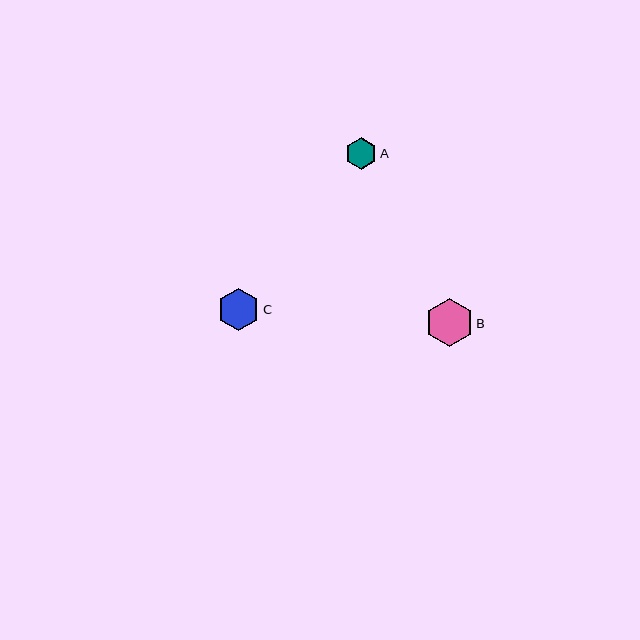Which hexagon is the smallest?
Hexagon A is the smallest with a size of approximately 31 pixels.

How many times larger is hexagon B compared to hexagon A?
Hexagon B is approximately 1.6 times the size of hexagon A.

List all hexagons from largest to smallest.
From largest to smallest: B, C, A.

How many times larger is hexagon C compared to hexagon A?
Hexagon C is approximately 1.4 times the size of hexagon A.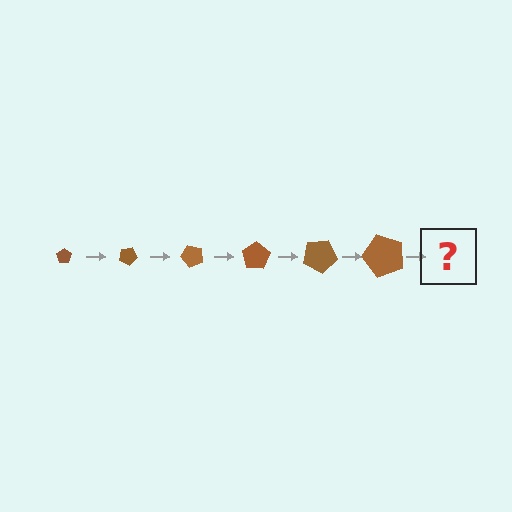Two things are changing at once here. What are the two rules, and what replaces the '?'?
The two rules are that the pentagon grows larger each step and it rotates 25 degrees each step. The '?' should be a pentagon, larger than the previous one and rotated 150 degrees from the start.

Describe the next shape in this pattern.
It should be a pentagon, larger than the previous one and rotated 150 degrees from the start.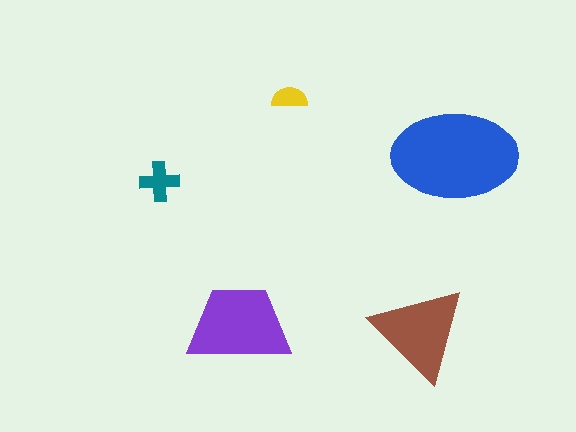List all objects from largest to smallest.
The blue ellipse, the purple trapezoid, the brown triangle, the teal cross, the yellow semicircle.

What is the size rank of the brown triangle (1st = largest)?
3rd.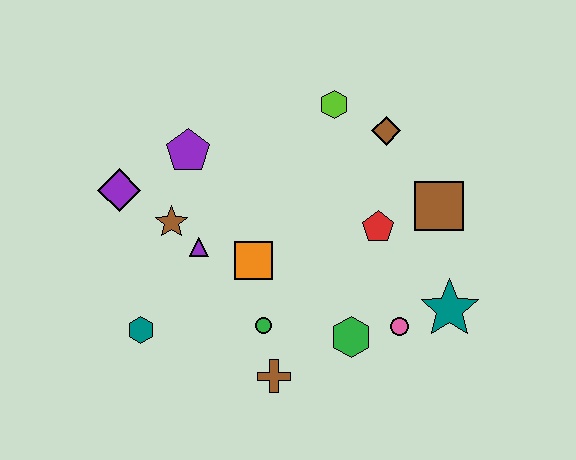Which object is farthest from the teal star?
The purple diamond is farthest from the teal star.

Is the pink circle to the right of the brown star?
Yes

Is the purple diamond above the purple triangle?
Yes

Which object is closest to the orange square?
The purple triangle is closest to the orange square.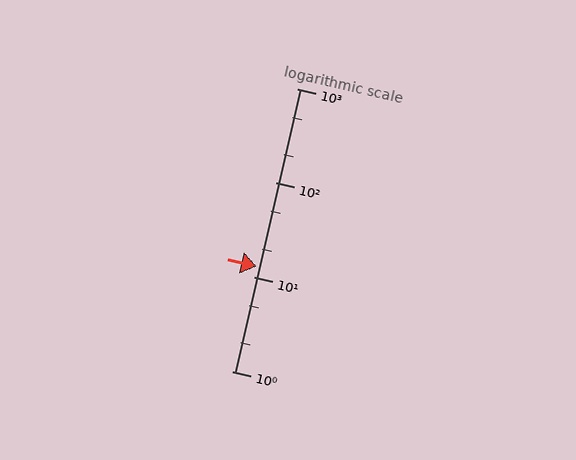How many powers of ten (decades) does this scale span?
The scale spans 3 decades, from 1 to 1000.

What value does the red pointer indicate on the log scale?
The pointer indicates approximately 13.